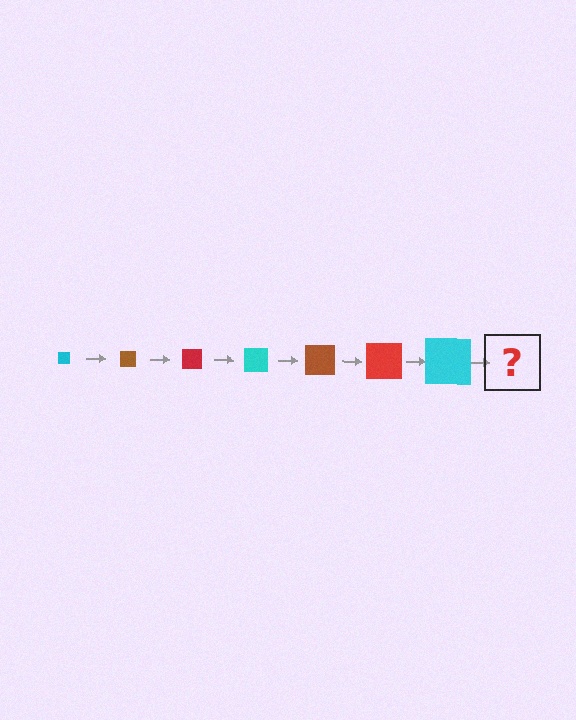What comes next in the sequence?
The next element should be a brown square, larger than the previous one.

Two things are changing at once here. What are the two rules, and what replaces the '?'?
The two rules are that the square grows larger each step and the color cycles through cyan, brown, and red. The '?' should be a brown square, larger than the previous one.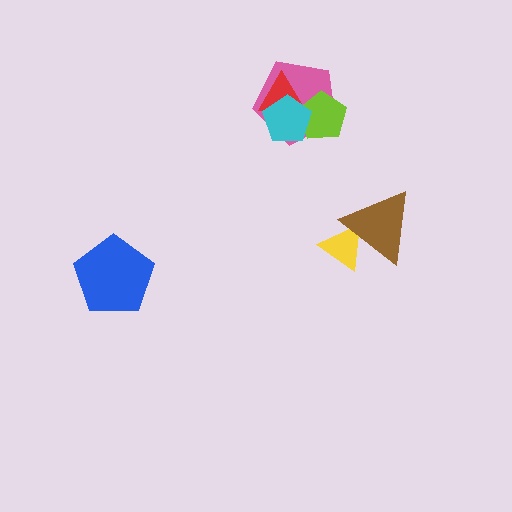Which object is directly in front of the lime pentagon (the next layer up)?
The red triangle is directly in front of the lime pentagon.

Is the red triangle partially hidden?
Yes, it is partially covered by another shape.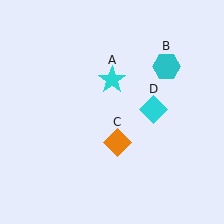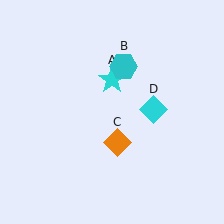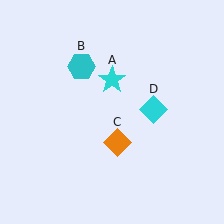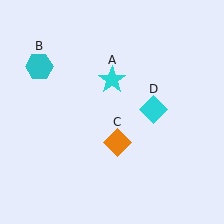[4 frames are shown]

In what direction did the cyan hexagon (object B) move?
The cyan hexagon (object B) moved left.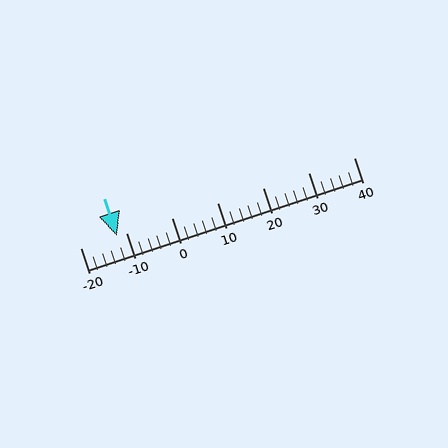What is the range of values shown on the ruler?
The ruler shows values from -20 to 40.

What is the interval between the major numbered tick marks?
The major tick marks are spaced 10 units apart.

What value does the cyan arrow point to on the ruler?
The cyan arrow points to approximately -12.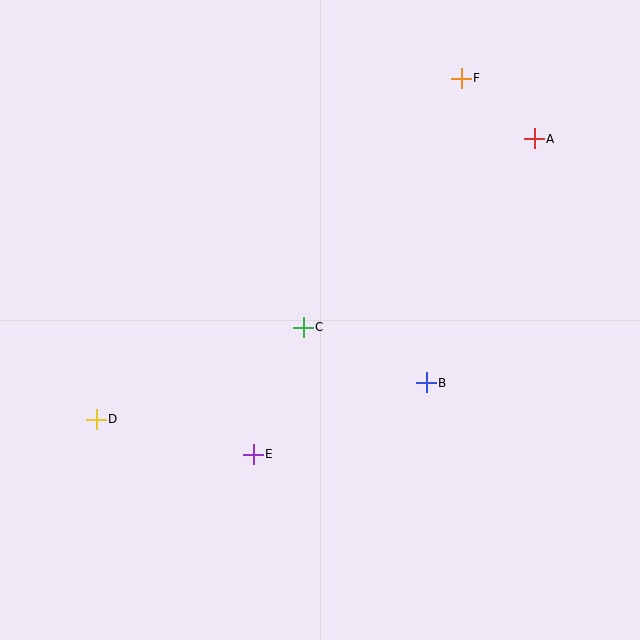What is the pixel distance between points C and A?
The distance between C and A is 298 pixels.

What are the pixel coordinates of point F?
Point F is at (461, 78).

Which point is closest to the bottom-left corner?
Point D is closest to the bottom-left corner.